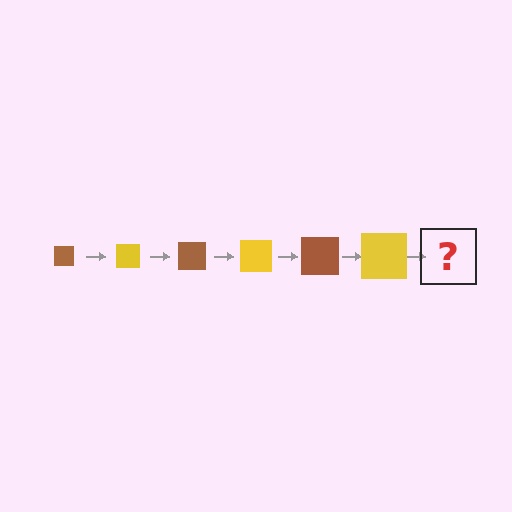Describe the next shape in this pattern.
It should be a brown square, larger than the previous one.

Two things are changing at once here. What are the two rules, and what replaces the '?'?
The two rules are that the square grows larger each step and the color cycles through brown and yellow. The '?' should be a brown square, larger than the previous one.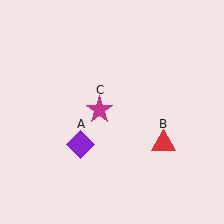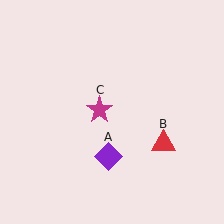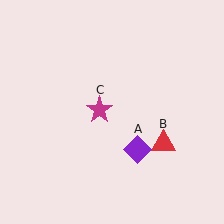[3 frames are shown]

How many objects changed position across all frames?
1 object changed position: purple diamond (object A).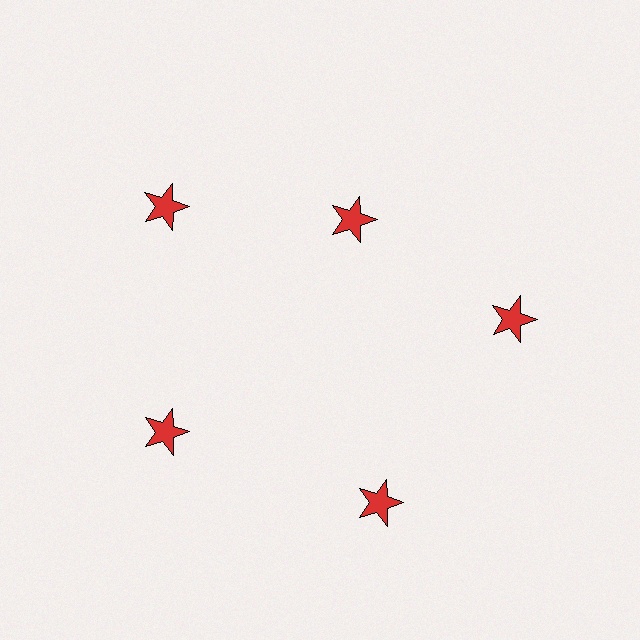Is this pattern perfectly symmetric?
No. The 5 red stars are arranged in a ring, but one element near the 1 o'clock position is pulled inward toward the center, breaking the 5-fold rotational symmetry.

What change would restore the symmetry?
The symmetry would be restored by moving it outward, back onto the ring so that all 5 stars sit at equal angles and equal distance from the center.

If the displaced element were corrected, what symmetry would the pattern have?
It would have 5-fold rotational symmetry — the pattern would map onto itself every 72 degrees.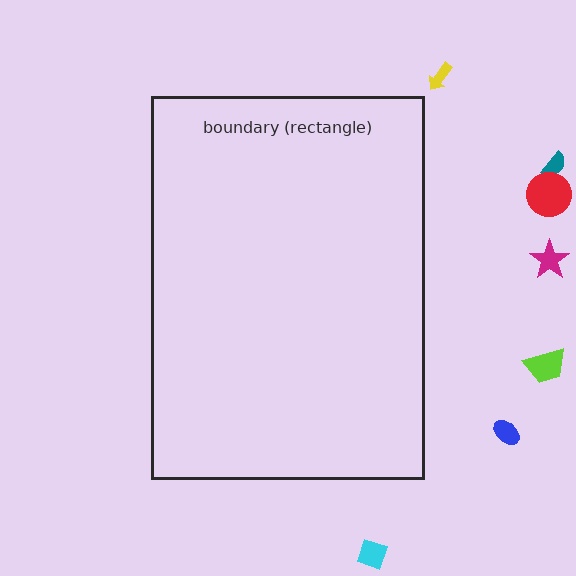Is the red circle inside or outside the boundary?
Outside.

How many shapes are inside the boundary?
0 inside, 7 outside.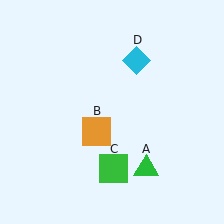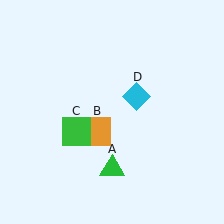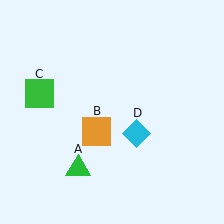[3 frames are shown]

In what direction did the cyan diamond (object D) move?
The cyan diamond (object D) moved down.